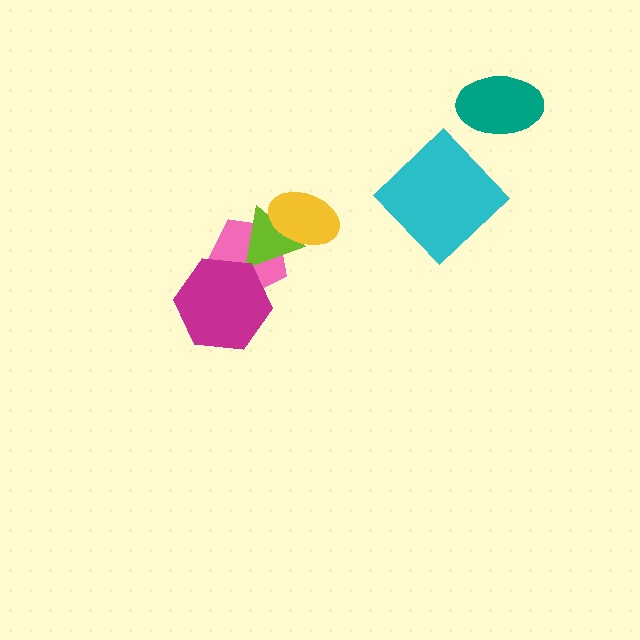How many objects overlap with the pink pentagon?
3 objects overlap with the pink pentagon.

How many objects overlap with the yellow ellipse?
2 objects overlap with the yellow ellipse.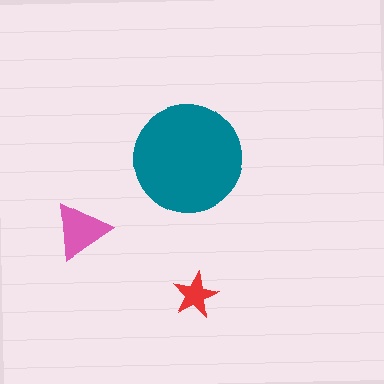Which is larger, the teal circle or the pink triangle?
The teal circle.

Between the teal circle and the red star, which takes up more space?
The teal circle.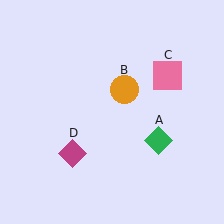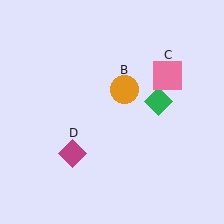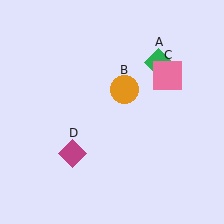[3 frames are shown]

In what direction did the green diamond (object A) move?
The green diamond (object A) moved up.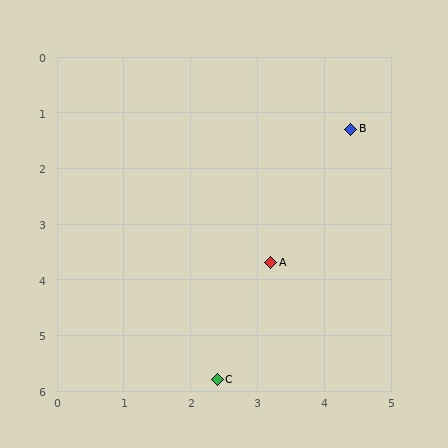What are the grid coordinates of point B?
Point B is at approximately (4.4, 1.3).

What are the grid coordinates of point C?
Point C is at approximately (2.4, 5.8).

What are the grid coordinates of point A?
Point A is at approximately (3.2, 3.7).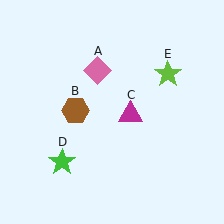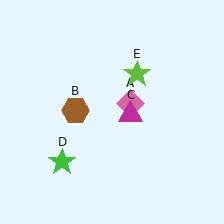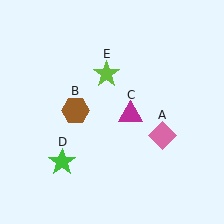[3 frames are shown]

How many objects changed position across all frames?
2 objects changed position: pink diamond (object A), lime star (object E).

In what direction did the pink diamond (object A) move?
The pink diamond (object A) moved down and to the right.